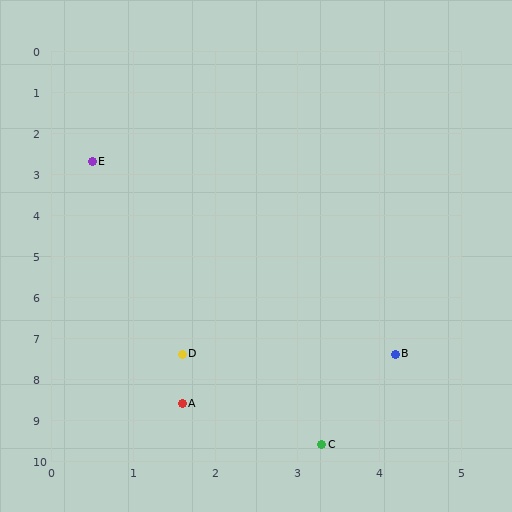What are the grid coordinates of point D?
Point D is at approximately (1.6, 7.4).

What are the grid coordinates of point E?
Point E is at approximately (0.5, 2.7).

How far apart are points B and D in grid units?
Points B and D are about 2.6 grid units apart.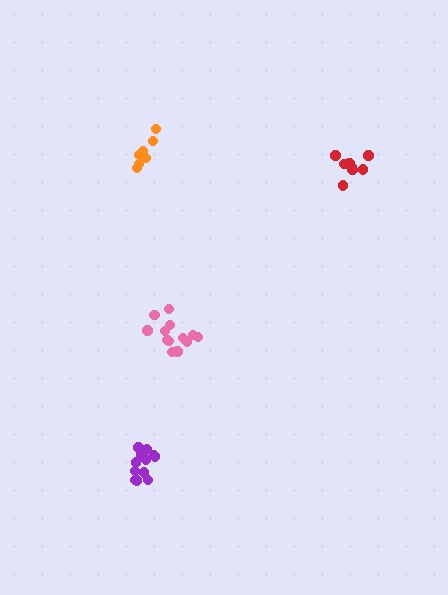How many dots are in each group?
Group 1: 13 dots, Group 2: 12 dots, Group 3: 7 dots, Group 4: 8 dots (40 total).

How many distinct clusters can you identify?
There are 4 distinct clusters.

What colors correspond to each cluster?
The clusters are colored: pink, purple, orange, red.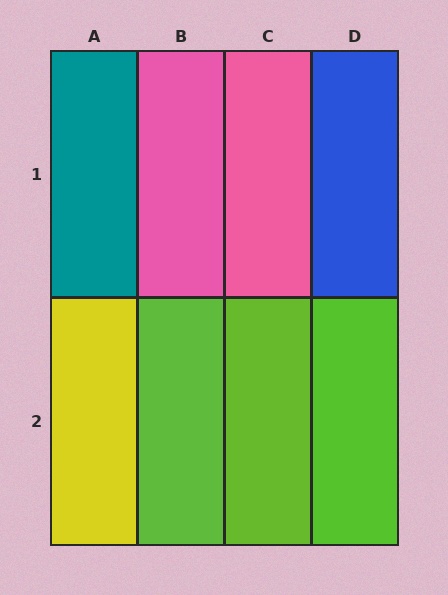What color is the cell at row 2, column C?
Lime.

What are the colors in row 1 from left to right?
Teal, pink, pink, blue.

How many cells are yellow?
1 cell is yellow.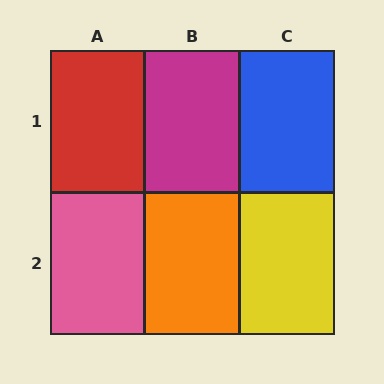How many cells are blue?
1 cell is blue.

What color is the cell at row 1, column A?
Red.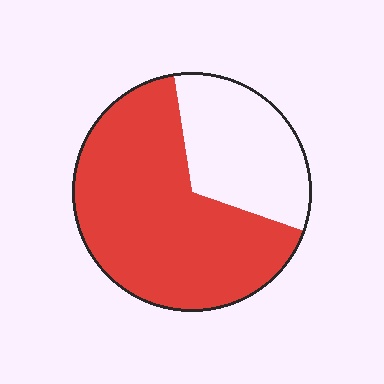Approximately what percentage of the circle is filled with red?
Approximately 65%.